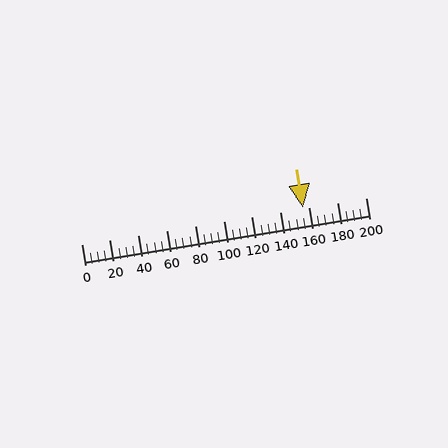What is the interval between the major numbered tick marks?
The major tick marks are spaced 20 units apart.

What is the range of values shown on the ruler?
The ruler shows values from 0 to 200.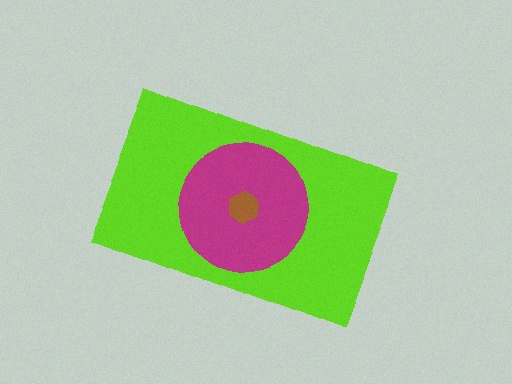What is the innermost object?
The brown hexagon.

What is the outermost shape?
The lime rectangle.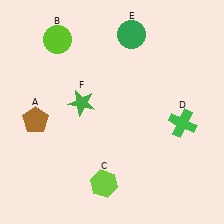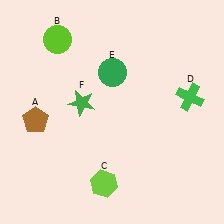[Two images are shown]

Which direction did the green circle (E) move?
The green circle (E) moved down.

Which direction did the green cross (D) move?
The green cross (D) moved up.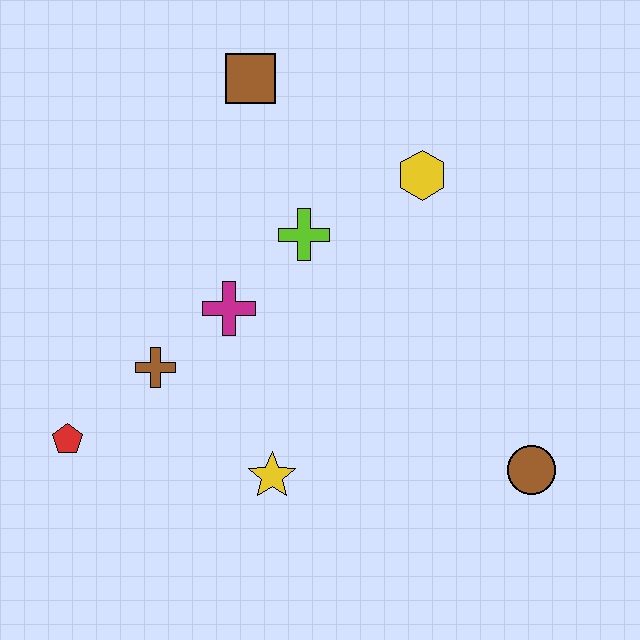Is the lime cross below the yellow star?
No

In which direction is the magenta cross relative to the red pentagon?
The magenta cross is to the right of the red pentagon.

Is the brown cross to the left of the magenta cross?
Yes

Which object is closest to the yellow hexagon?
The lime cross is closest to the yellow hexagon.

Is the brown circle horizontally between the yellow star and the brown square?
No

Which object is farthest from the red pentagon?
The brown circle is farthest from the red pentagon.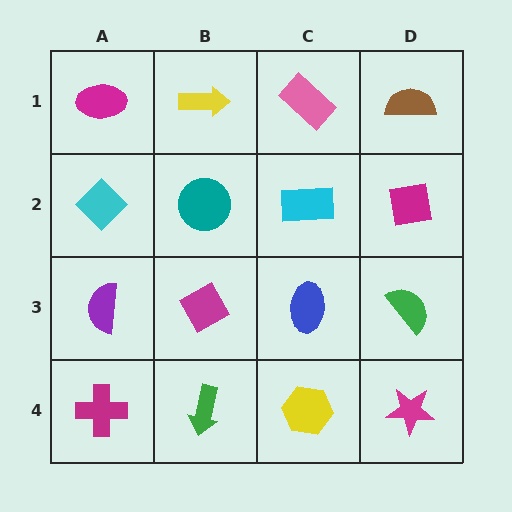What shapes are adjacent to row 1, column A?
A cyan diamond (row 2, column A), a yellow arrow (row 1, column B).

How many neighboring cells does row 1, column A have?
2.